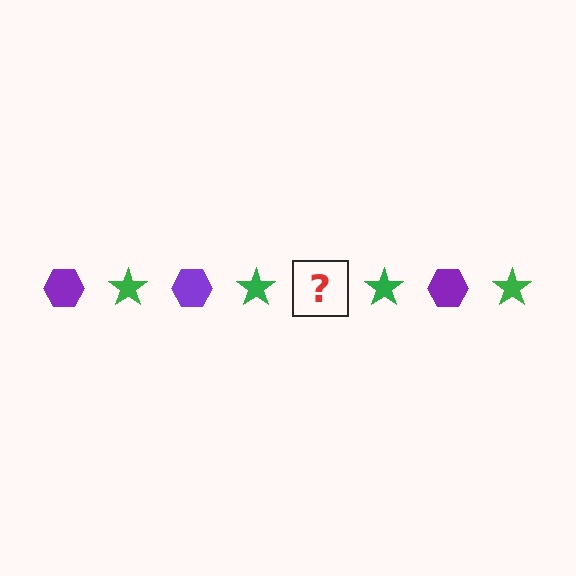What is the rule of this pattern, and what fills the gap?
The rule is that the pattern alternates between purple hexagon and green star. The gap should be filled with a purple hexagon.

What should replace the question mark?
The question mark should be replaced with a purple hexagon.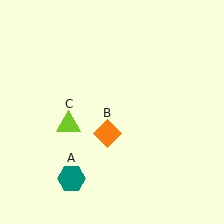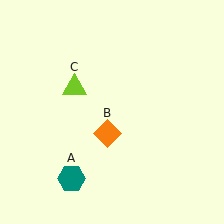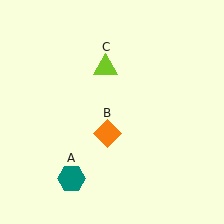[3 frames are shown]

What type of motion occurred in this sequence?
The lime triangle (object C) rotated clockwise around the center of the scene.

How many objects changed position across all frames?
1 object changed position: lime triangle (object C).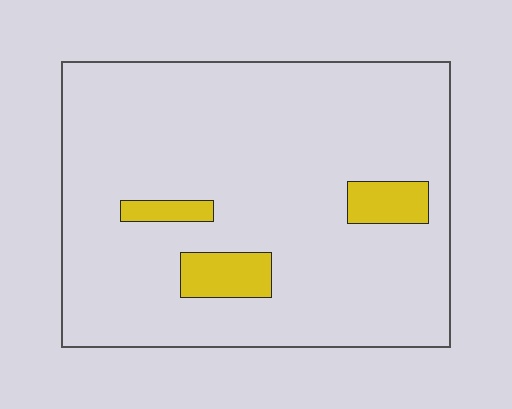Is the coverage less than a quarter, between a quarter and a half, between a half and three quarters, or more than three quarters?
Less than a quarter.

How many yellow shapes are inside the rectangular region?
3.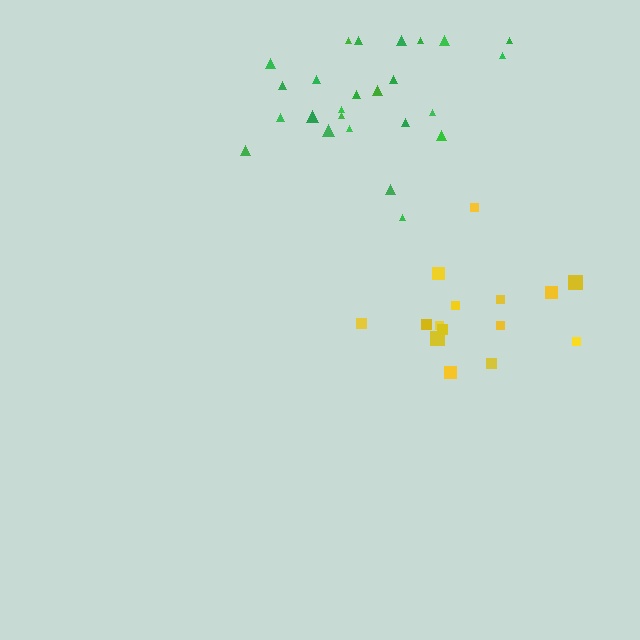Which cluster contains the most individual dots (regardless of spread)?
Green (25).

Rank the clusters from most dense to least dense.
green, yellow.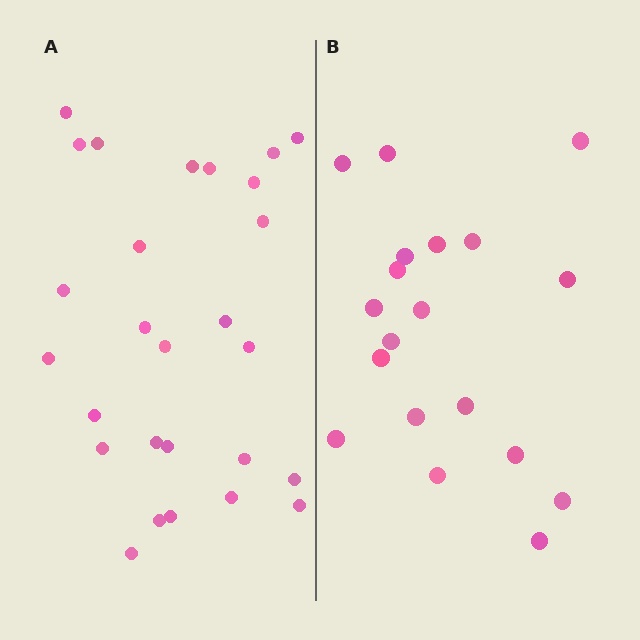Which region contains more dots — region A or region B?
Region A (the left region) has more dots.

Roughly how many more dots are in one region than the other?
Region A has roughly 8 or so more dots than region B.